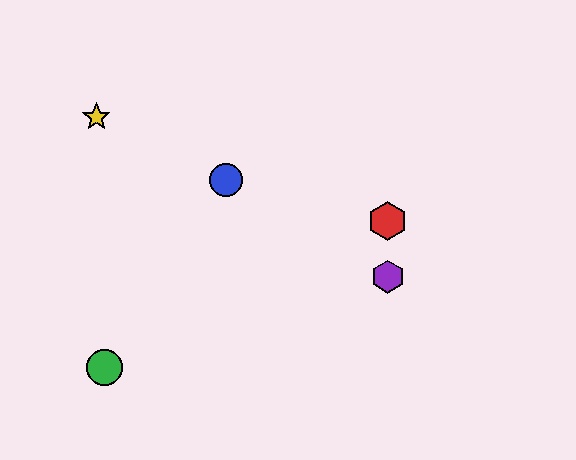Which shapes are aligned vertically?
The red hexagon, the purple hexagon are aligned vertically.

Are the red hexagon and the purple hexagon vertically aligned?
Yes, both are at x≈388.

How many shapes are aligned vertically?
2 shapes (the red hexagon, the purple hexagon) are aligned vertically.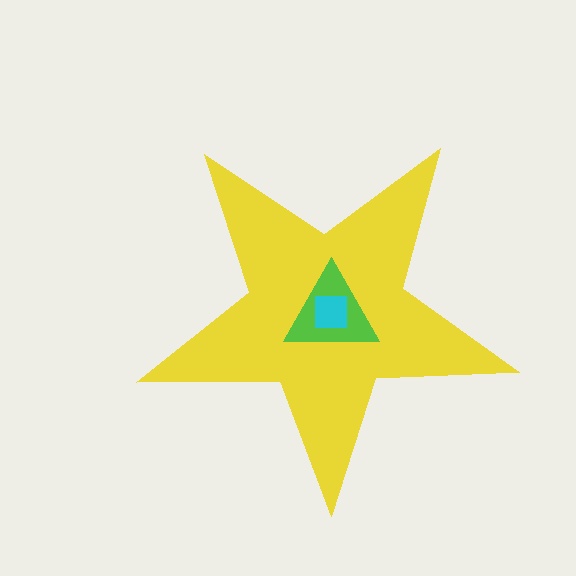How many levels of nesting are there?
3.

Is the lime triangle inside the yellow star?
Yes.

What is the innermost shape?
The cyan square.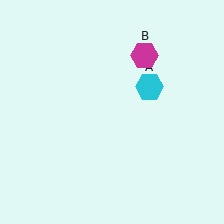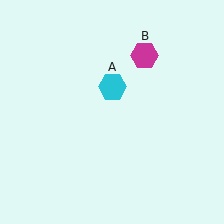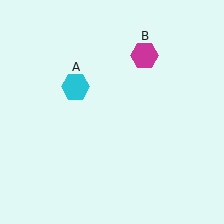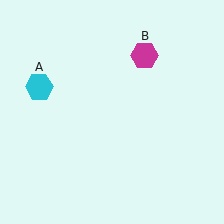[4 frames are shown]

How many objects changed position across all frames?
1 object changed position: cyan hexagon (object A).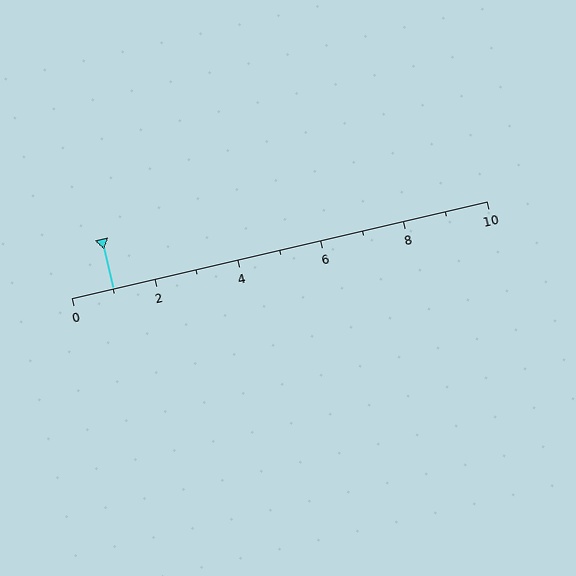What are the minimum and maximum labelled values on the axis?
The axis runs from 0 to 10.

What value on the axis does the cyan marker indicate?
The marker indicates approximately 1.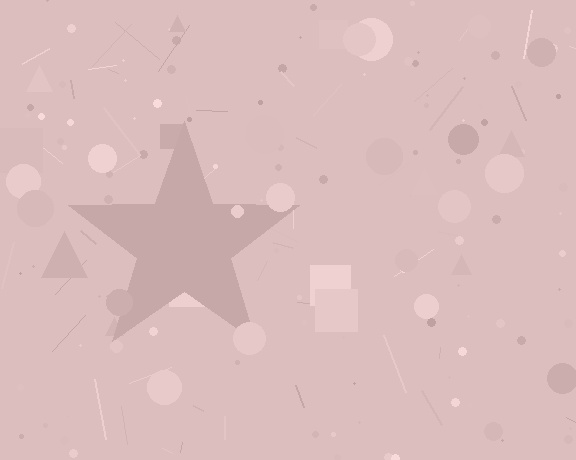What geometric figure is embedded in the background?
A star is embedded in the background.